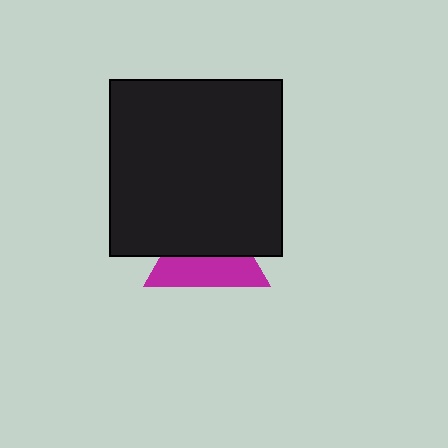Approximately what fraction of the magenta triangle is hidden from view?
Roughly 53% of the magenta triangle is hidden behind the black rectangle.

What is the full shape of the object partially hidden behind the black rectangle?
The partially hidden object is a magenta triangle.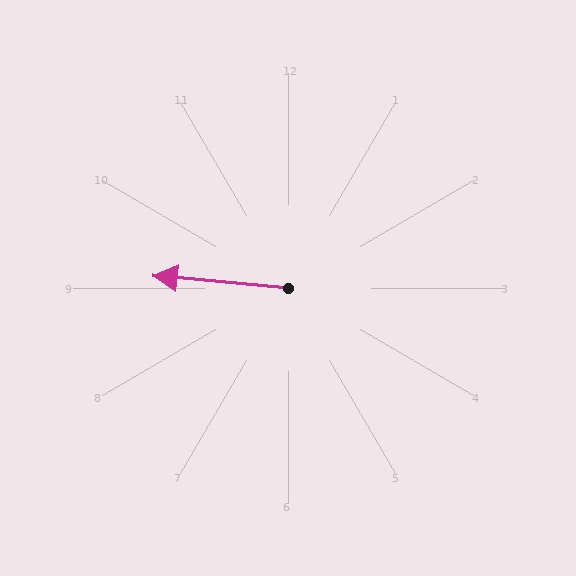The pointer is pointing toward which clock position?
Roughly 9 o'clock.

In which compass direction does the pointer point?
West.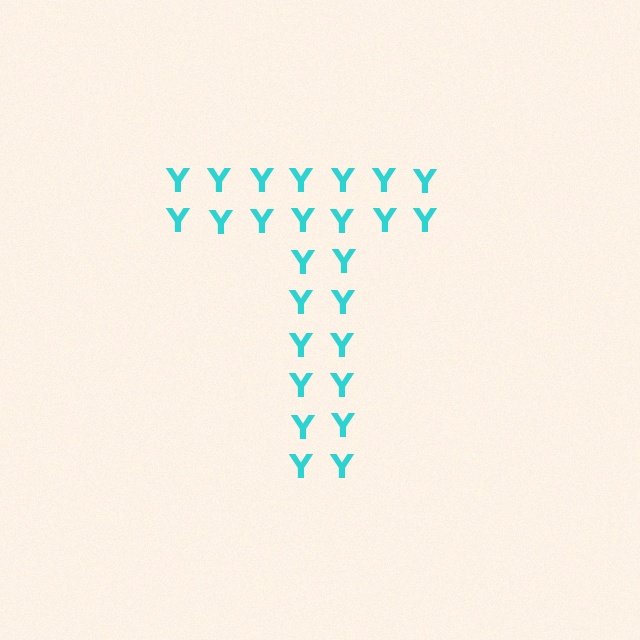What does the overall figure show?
The overall figure shows the letter T.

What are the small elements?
The small elements are letter Y's.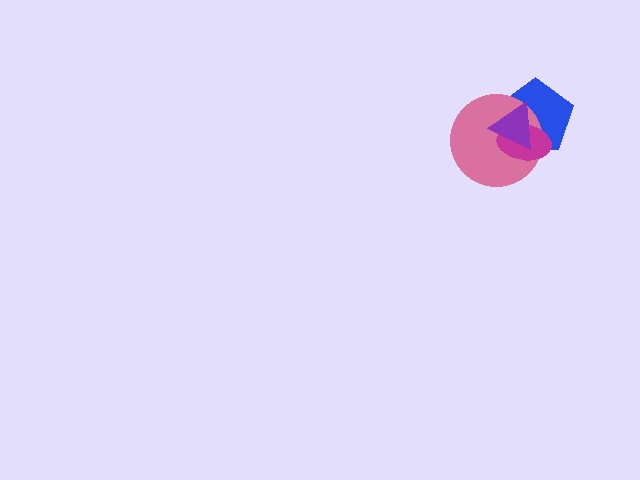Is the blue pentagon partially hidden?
Yes, it is partially covered by another shape.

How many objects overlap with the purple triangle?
3 objects overlap with the purple triangle.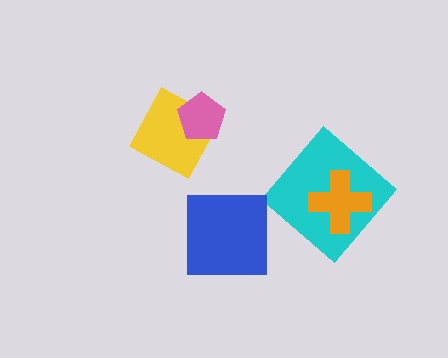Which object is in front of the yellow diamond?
The pink pentagon is in front of the yellow diamond.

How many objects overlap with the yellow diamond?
1 object overlaps with the yellow diamond.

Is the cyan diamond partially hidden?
Yes, it is partially covered by another shape.